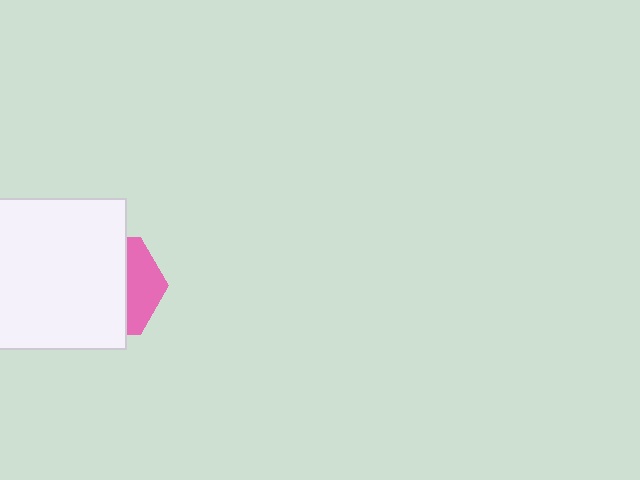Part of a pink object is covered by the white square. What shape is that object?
It is a hexagon.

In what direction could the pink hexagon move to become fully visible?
The pink hexagon could move right. That would shift it out from behind the white square entirely.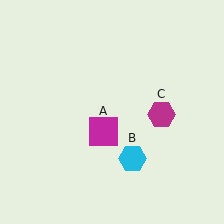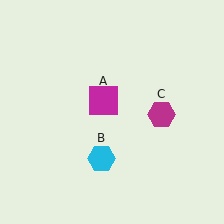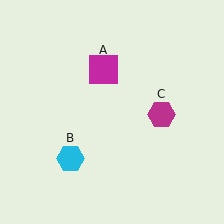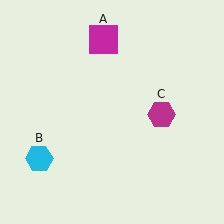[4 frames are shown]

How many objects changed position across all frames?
2 objects changed position: magenta square (object A), cyan hexagon (object B).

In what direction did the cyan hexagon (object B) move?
The cyan hexagon (object B) moved left.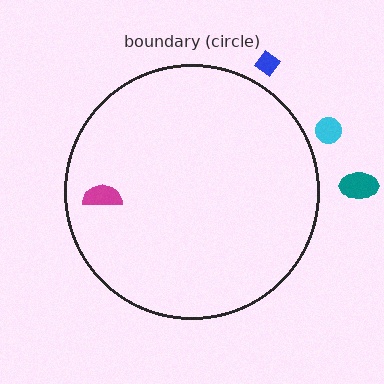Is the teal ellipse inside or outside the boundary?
Outside.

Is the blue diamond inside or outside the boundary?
Outside.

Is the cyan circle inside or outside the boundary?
Outside.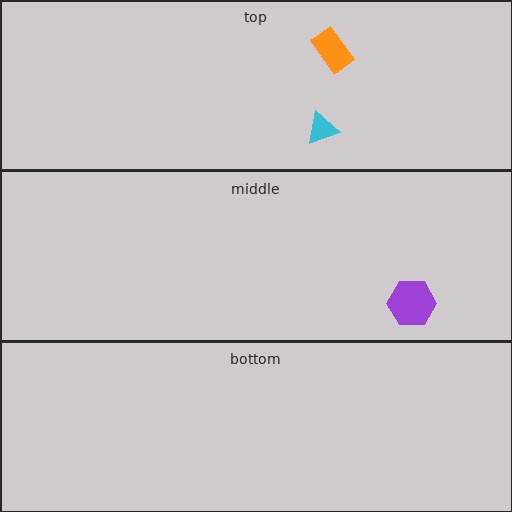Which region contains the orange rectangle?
The top region.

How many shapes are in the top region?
2.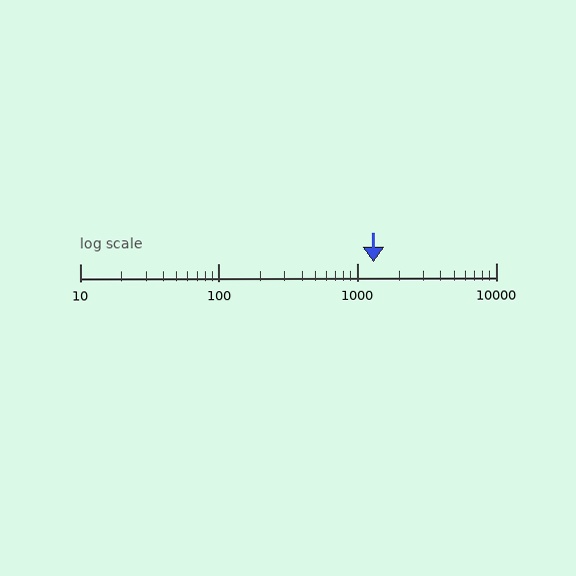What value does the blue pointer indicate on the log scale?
The pointer indicates approximately 1300.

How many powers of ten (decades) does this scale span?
The scale spans 3 decades, from 10 to 10000.